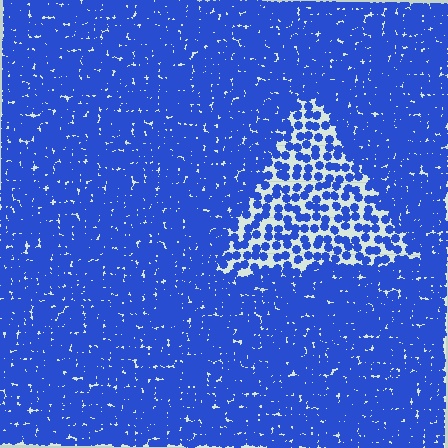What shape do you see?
I see a triangle.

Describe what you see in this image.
The image contains small blue elements arranged at two different densities. A triangle-shaped region is visible where the elements are less densely packed than the surrounding area.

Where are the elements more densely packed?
The elements are more densely packed outside the triangle boundary.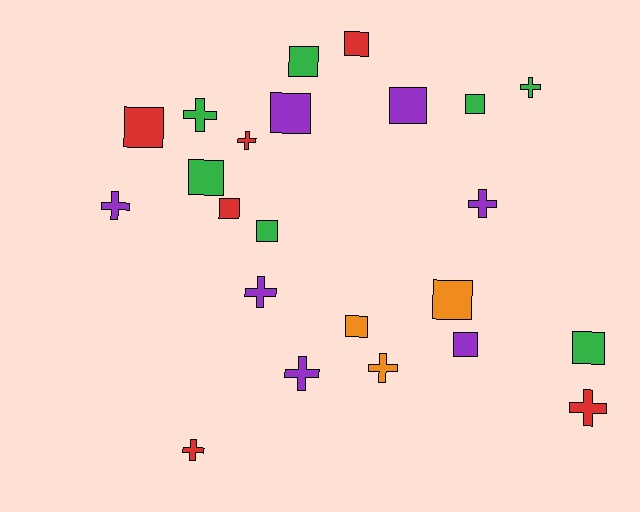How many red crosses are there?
There are 3 red crosses.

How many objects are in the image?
There are 23 objects.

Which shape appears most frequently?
Square, with 13 objects.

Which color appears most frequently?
Purple, with 7 objects.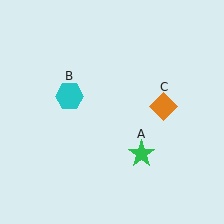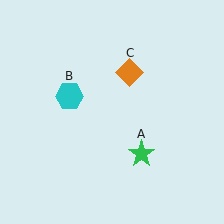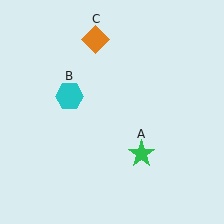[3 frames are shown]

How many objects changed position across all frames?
1 object changed position: orange diamond (object C).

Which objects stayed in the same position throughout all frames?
Green star (object A) and cyan hexagon (object B) remained stationary.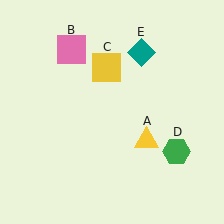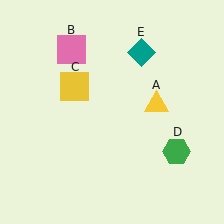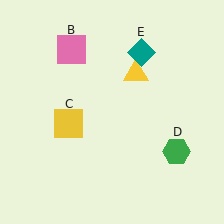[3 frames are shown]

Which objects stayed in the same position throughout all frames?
Pink square (object B) and green hexagon (object D) and teal diamond (object E) remained stationary.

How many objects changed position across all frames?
2 objects changed position: yellow triangle (object A), yellow square (object C).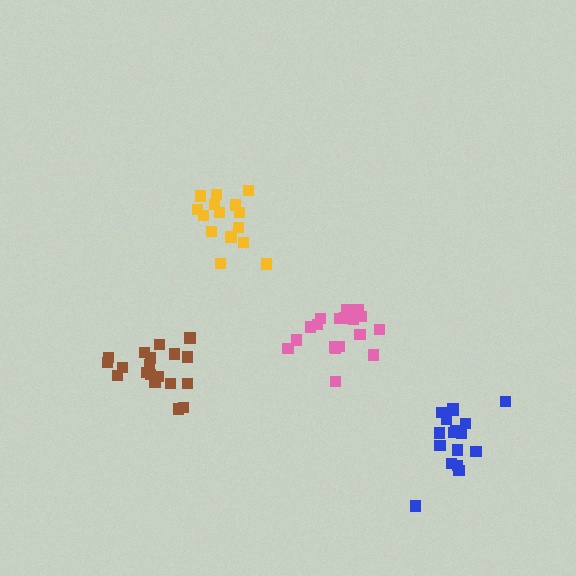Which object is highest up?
The yellow cluster is topmost.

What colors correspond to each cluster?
The clusters are colored: blue, yellow, pink, brown.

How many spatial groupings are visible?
There are 4 spatial groupings.